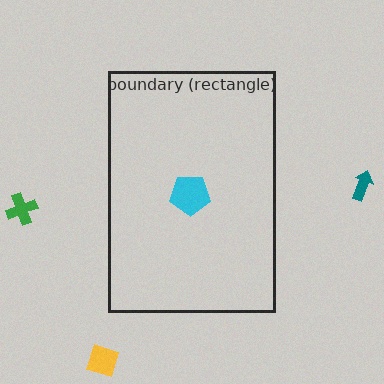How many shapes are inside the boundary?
1 inside, 3 outside.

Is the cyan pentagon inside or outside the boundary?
Inside.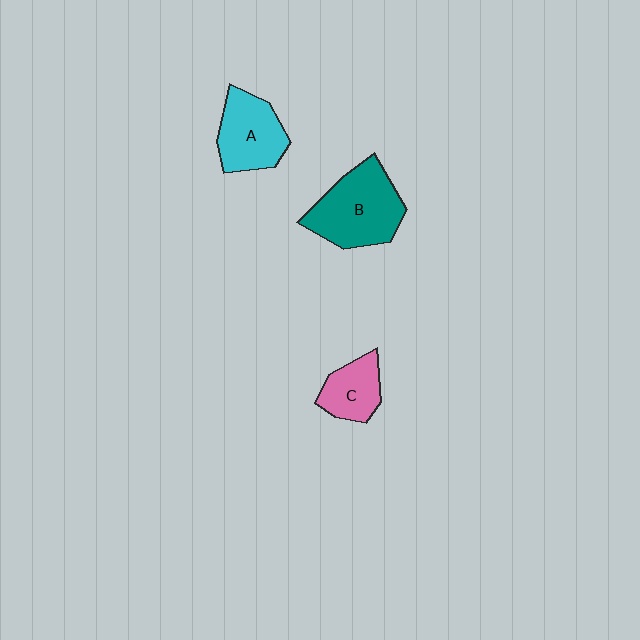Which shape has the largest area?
Shape B (teal).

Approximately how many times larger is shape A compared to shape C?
Approximately 1.4 times.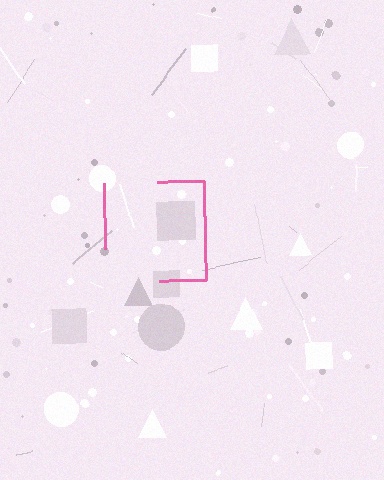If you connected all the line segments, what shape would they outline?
They would outline a square.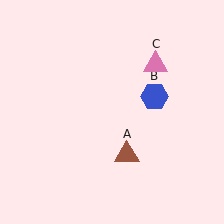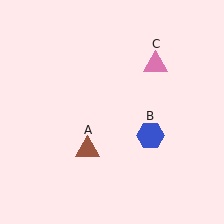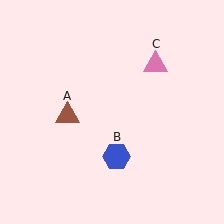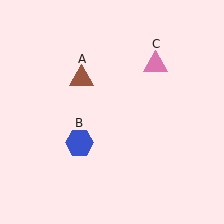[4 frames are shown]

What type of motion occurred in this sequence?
The brown triangle (object A), blue hexagon (object B) rotated clockwise around the center of the scene.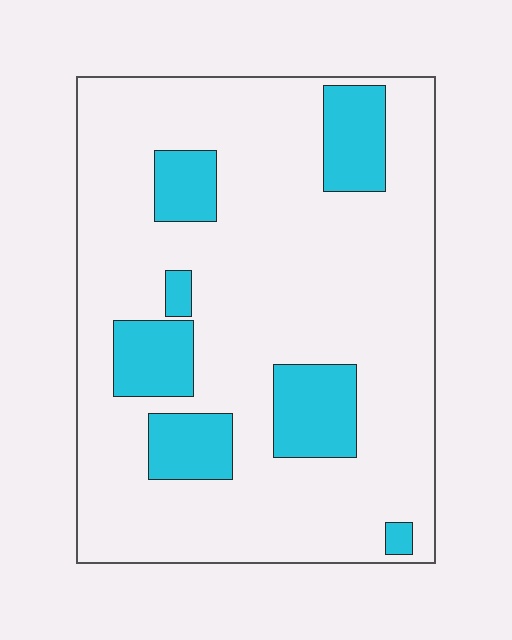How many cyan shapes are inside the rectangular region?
7.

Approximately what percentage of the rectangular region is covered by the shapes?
Approximately 20%.